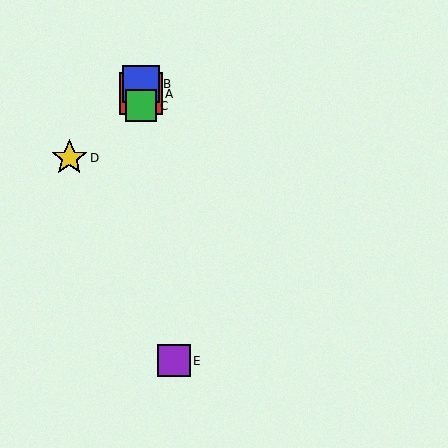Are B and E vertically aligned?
No, B is at x≈141 and E is at x≈174.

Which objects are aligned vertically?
Objects A, B, C are aligned vertically.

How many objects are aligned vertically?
3 objects (A, B, C) are aligned vertically.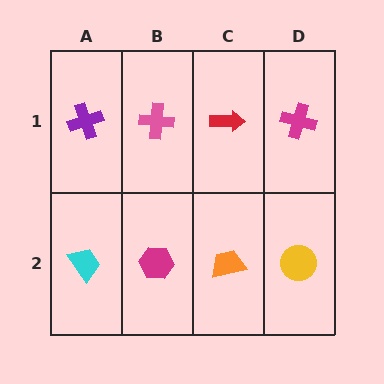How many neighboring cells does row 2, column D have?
2.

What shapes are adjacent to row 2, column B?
A pink cross (row 1, column B), a cyan trapezoid (row 2, column A), an orange trapezoid (row 2, column C).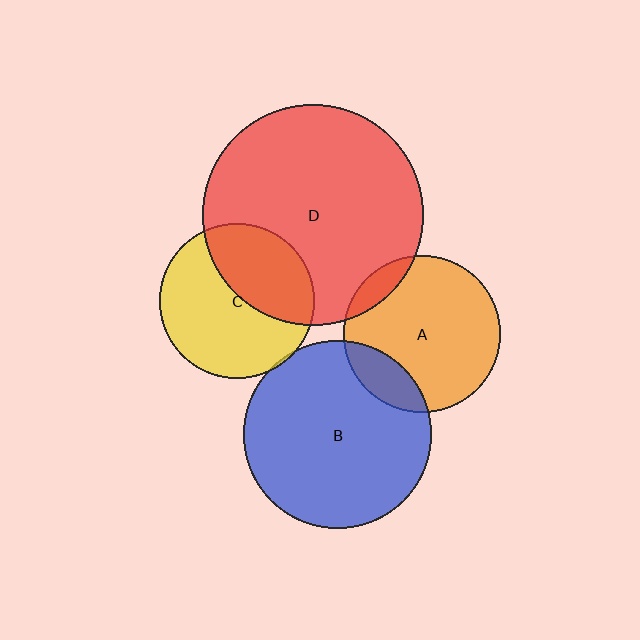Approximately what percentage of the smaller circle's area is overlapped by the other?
Approximately 5%.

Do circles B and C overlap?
Yes.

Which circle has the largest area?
Circle D (red).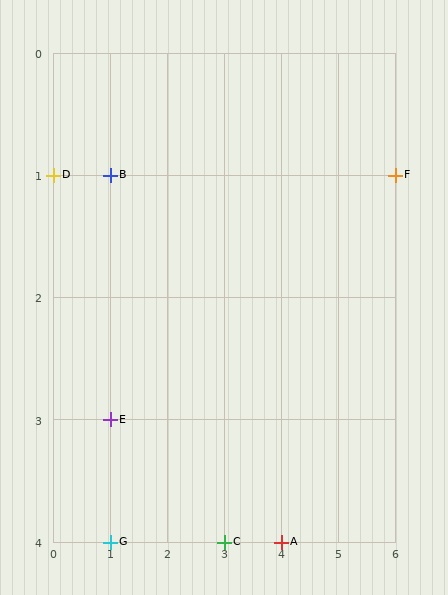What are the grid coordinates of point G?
Point G is at grid coordinates (1, 4).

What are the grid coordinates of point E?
Point E is at grid coordinates (1, 3).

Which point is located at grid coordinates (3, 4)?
Point C is at (3, 4).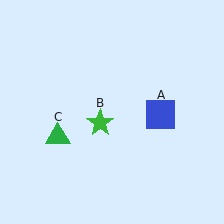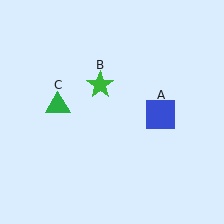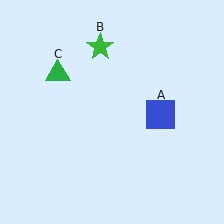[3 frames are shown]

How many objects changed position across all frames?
2 objects changed position: green star (object B), green triangle (object C).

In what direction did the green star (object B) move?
The green star (object B) moved up.